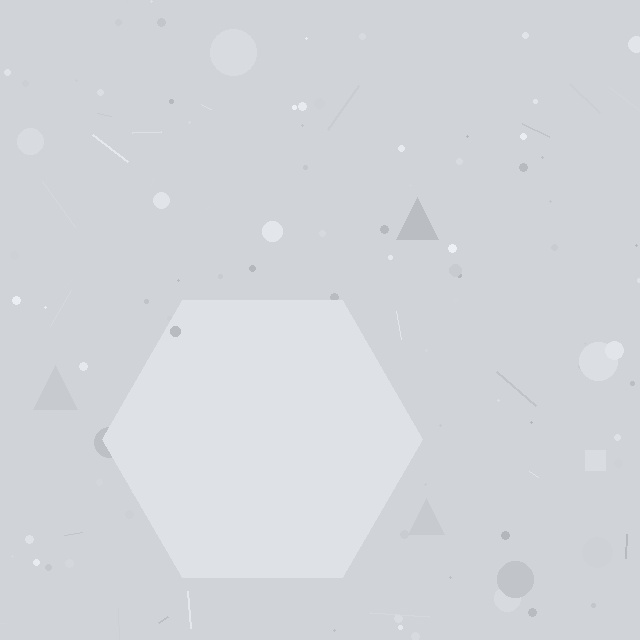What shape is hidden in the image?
A hexagon is hidden in the image.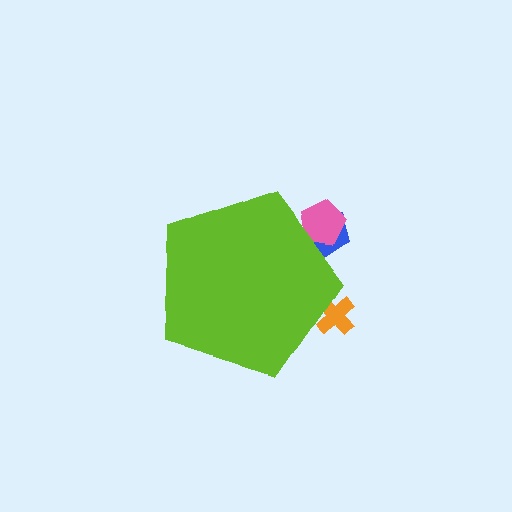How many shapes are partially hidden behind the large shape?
3 shapes are partially hidden.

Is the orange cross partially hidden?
Yes, the orange cross is partially hidden behind the lime pentagon.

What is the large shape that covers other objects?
A lime pentagon.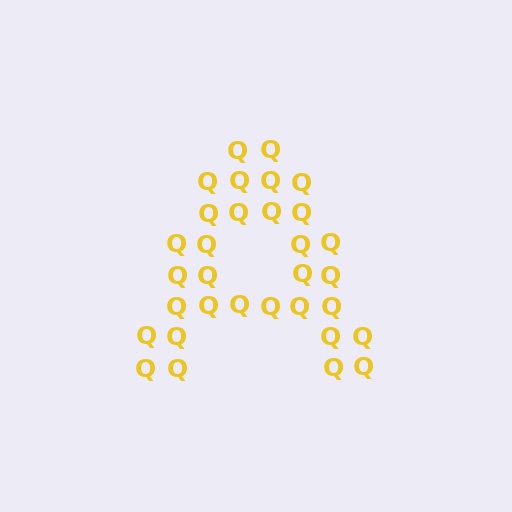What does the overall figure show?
The overall figure shows the letter A.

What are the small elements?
The small elements are letter Q's.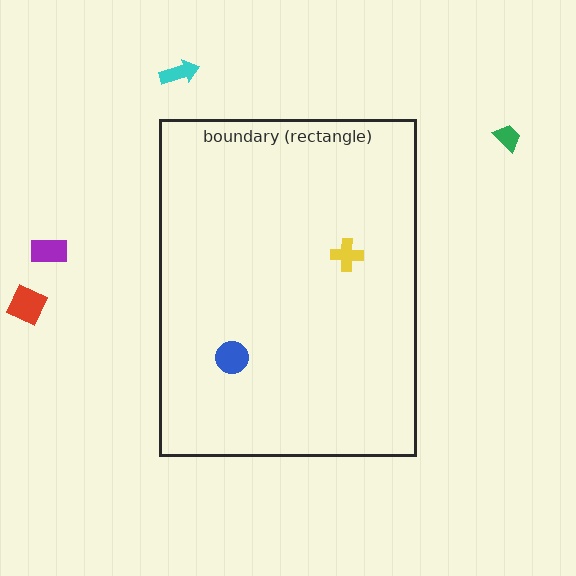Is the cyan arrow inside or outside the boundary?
Outside.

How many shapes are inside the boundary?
2 inside, 4 outside.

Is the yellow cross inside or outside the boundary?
Inside.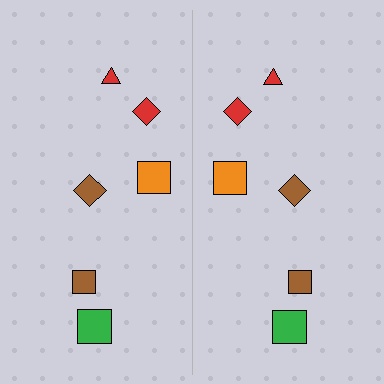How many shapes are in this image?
There are 12 shapes in this image.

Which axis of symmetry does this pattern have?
The pattern has a vertical axis of symmetry running through the center of the image.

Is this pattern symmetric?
Yes, this pattern has bilateral (reflection) symmetry.